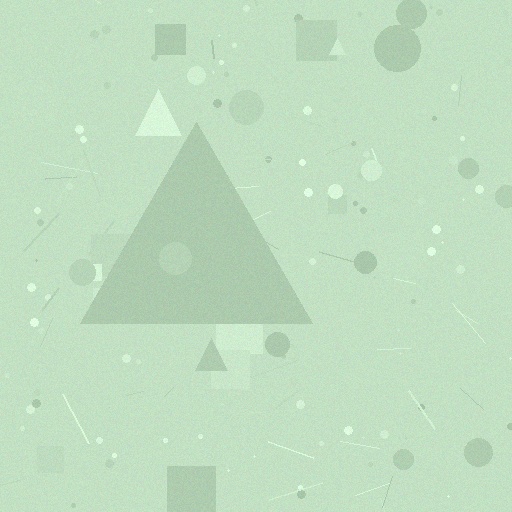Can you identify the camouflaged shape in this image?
The camouflaged shape is a triangle.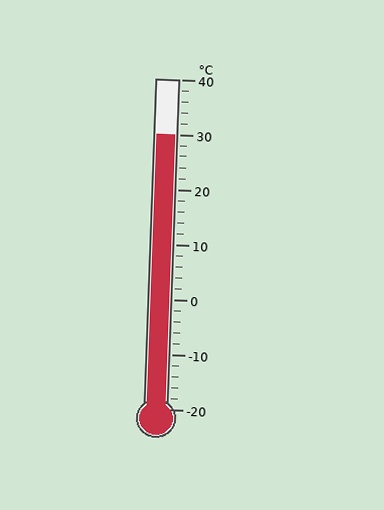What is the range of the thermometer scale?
The thermometer scale ranges from -20°C to 40°C.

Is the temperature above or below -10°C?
The temperature is above -10°C.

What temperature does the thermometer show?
The thermometer shows approximately 30°C.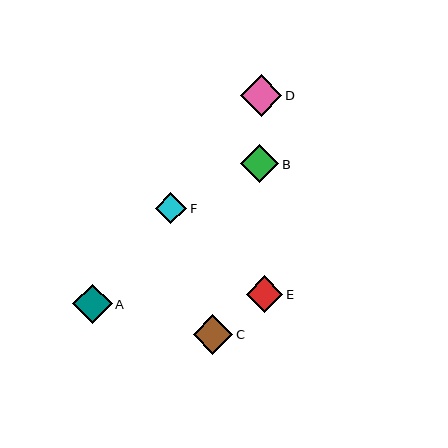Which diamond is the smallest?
Diamond F is the smallest with a size of approximately 31 pixels.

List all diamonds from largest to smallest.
From largest to smallest: D, C, A, B, E, F.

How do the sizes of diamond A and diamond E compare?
Diamond A and diamond E are approximately the same size.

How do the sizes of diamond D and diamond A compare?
Diamond D and diamond A are approximately the same size.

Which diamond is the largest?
Diamond D is the largest with a size of approximately 42 pixels.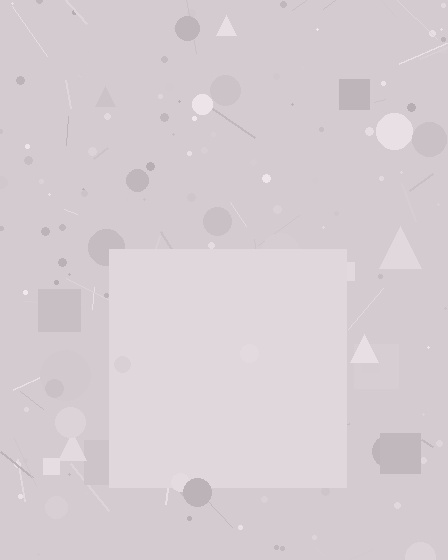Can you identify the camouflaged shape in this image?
The camouflaged shape is a square.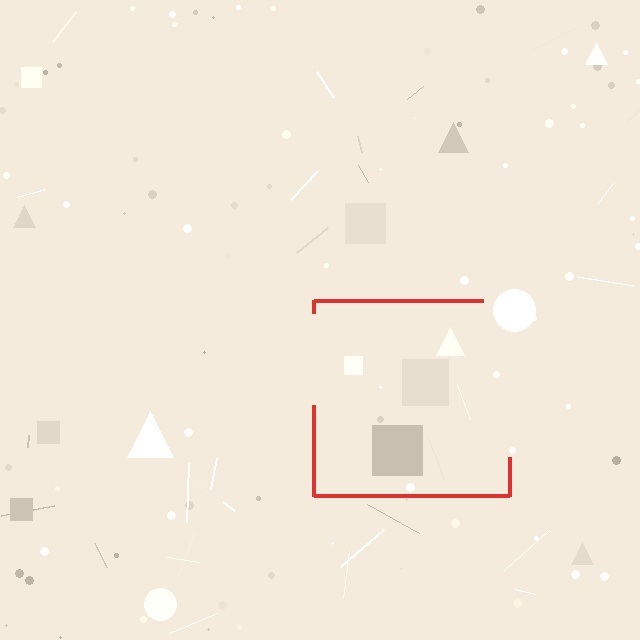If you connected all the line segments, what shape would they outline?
They would outline a square.